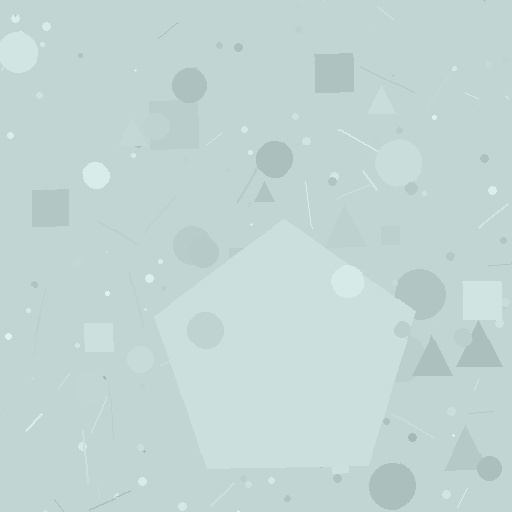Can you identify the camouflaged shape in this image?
The camouflaged shape is a pentagon.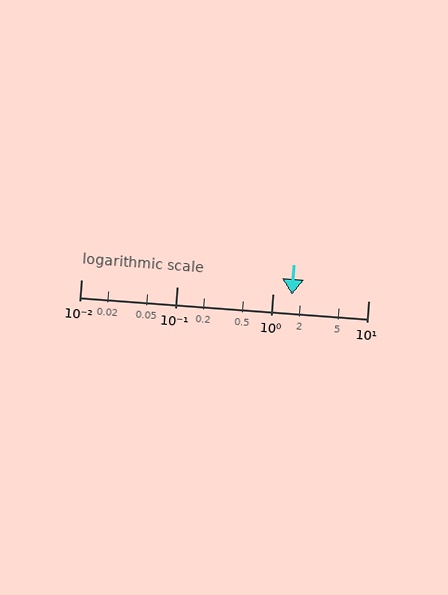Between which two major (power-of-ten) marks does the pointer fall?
The pointer is between 1 and 10.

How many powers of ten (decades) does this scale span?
The scale spans 3 decades, from 0.01 to 10.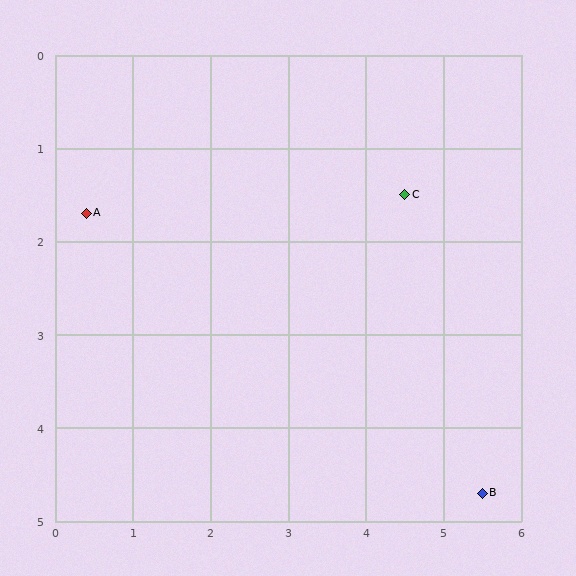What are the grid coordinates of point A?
Point A is at approximately (0.4, 1.7).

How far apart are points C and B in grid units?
Points C and B are about 3.4 grid units apart.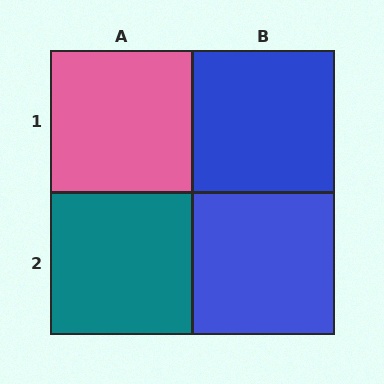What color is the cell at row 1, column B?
Blue.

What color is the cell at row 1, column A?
Pink.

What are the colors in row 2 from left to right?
Teal, blue.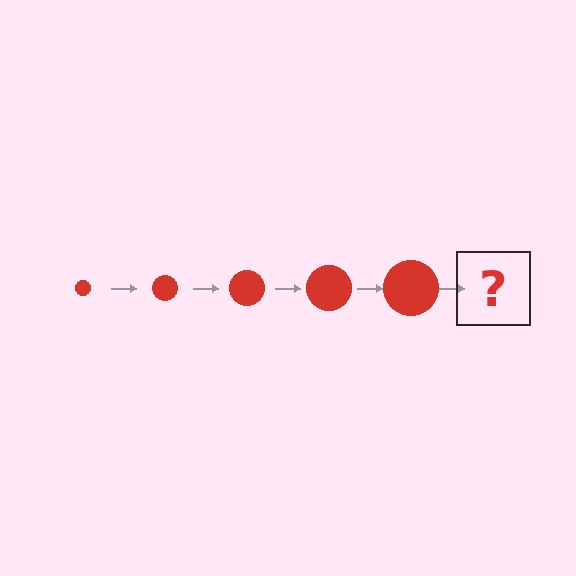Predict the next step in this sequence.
The next step is a red circle, larger than the previous one.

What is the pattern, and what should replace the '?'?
The pattern is that the circle gets progressively larger each step. The '?' should be a red circle, larger than the previous one.